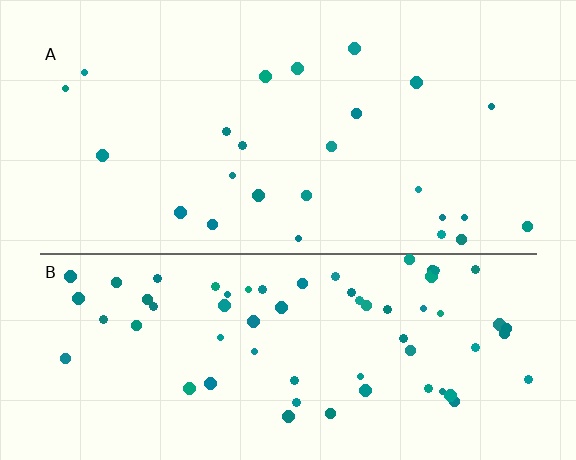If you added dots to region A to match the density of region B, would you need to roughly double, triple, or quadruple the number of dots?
Approximately triple.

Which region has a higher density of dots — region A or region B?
B (the bottom).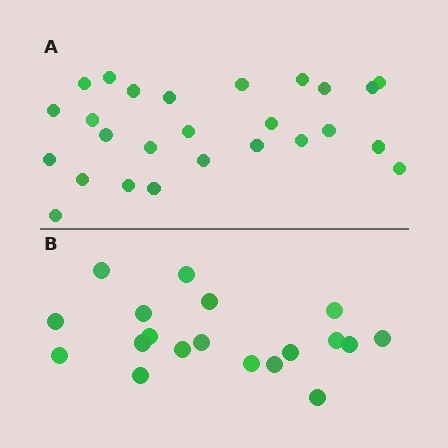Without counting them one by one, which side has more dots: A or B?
Region A (the top region) has more dots.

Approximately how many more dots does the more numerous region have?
Region A has roughly 8 or so more dots than region B.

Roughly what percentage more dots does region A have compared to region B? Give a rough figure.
About 35% more.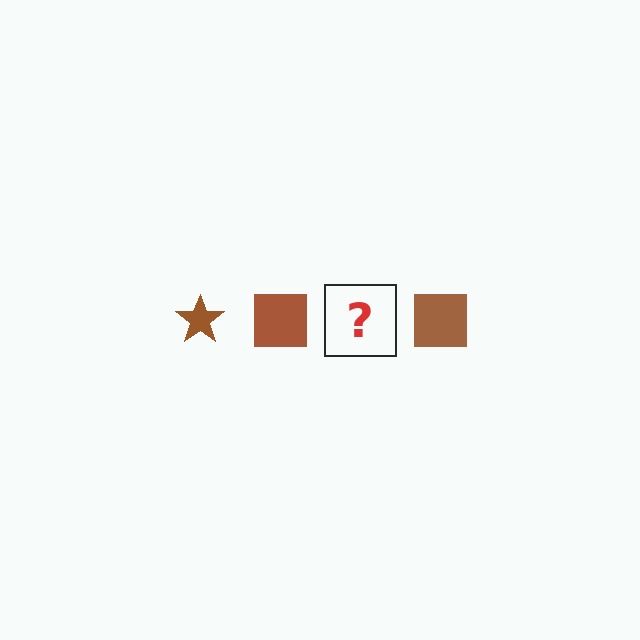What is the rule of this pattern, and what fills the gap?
The rule is that the pattern cycles through star, square shapes in brown. The gap should be filled with a brown star.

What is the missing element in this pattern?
The missing element is a brown star.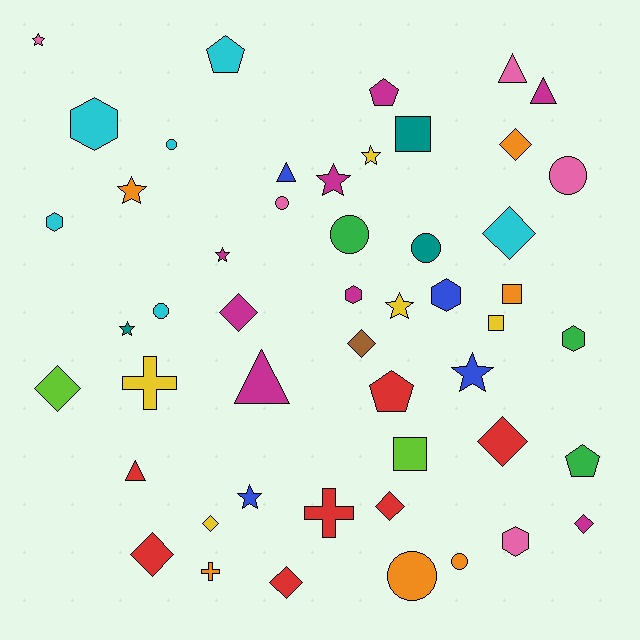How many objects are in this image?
There are 50 objects.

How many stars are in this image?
There are 9 stars.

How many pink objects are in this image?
There are 5 pink objects.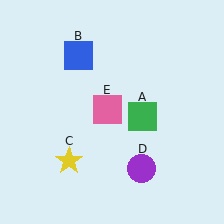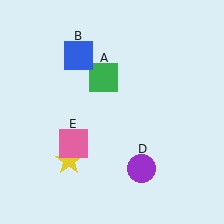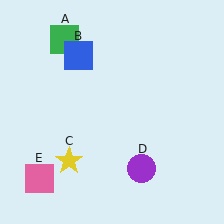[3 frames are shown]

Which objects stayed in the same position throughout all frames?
Blue square (object B) and yellow star (object C) and purple circle (object D) remained stationary.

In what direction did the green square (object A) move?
The green square (object A) moved up and to the left.